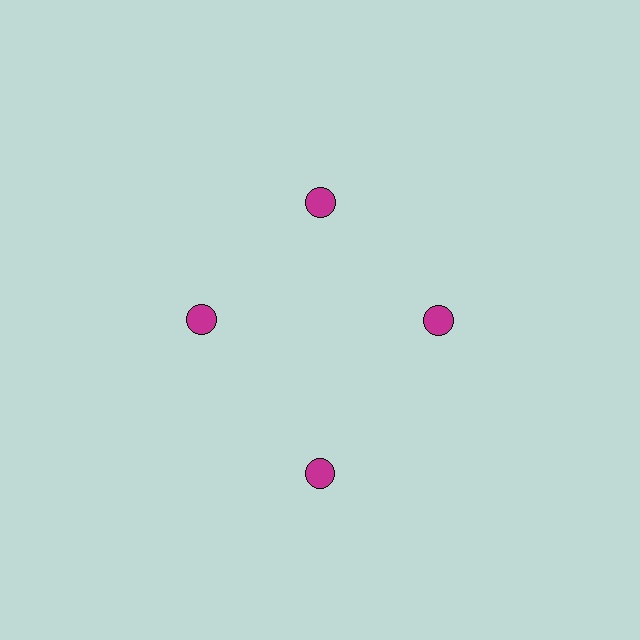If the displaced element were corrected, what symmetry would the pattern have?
It would have 4-fold rotational symmetry — the pattern would map onto itself every 90 degrees.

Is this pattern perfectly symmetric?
No. The 4 magenta circles are arranged in a ring, but one element near the 6 o'clock position is pushed outward from the center, breaking the 4-fold rotational symmetry.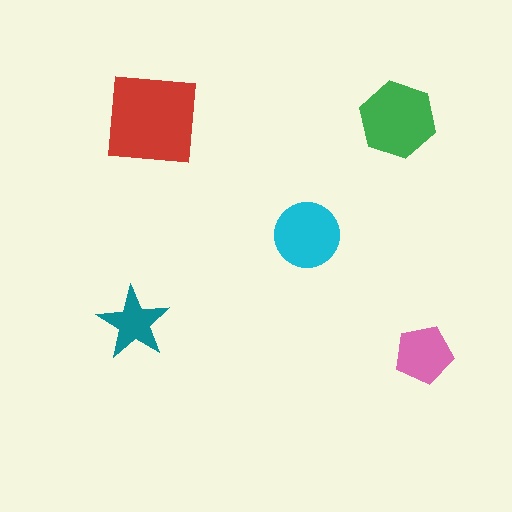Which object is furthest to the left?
The teal star is leftmost.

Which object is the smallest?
The teal star.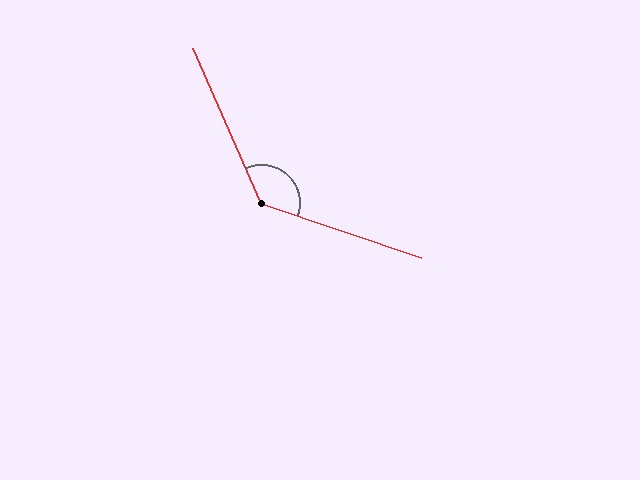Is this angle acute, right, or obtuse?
It is obtuse.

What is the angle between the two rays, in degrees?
Approximately 133 degrees.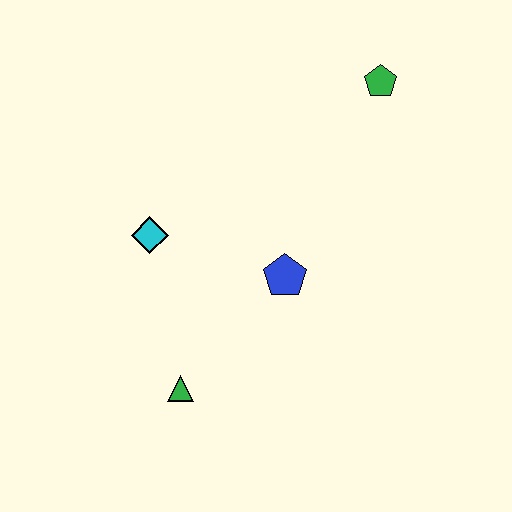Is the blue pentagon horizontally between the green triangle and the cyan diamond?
No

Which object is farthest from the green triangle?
The green pentagon is farthest from the green triangle.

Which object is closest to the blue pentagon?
The cyan diamond is closest to the blue pentagon.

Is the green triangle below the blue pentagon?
Yes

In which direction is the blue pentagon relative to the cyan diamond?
The blue pentagon is to the right of the cyan diamond.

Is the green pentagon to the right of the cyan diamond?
Yes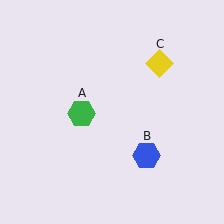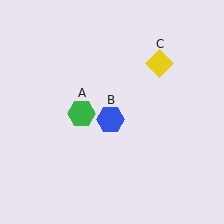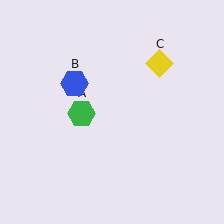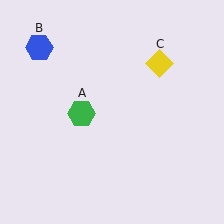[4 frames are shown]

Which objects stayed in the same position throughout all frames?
Green hexagon (object A) and yellow diamond (object C) remained stationary.